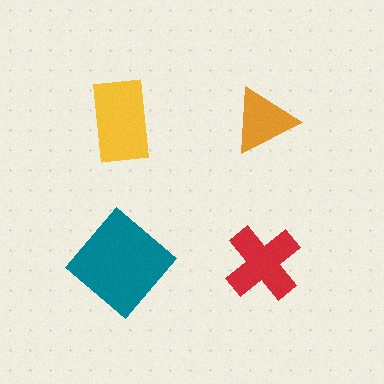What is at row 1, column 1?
A yellow rectangle.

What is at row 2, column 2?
A red cross.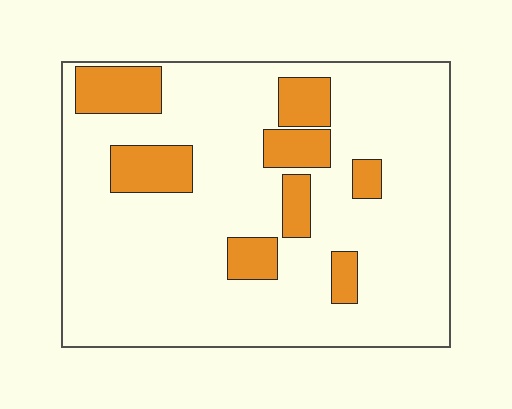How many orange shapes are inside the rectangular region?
8.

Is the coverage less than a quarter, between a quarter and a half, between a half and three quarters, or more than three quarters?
Less than a quarter.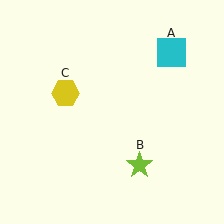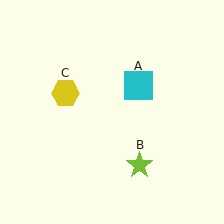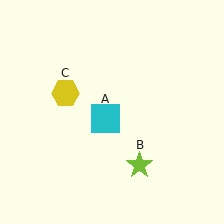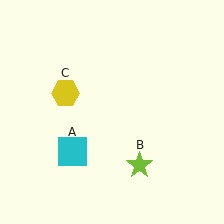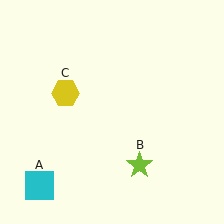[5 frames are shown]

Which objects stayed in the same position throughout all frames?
Lime star (object B) and yellow hexagon (object C) remained stationary.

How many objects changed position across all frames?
1 object changed position: cyan square (object A).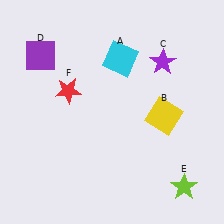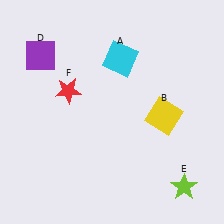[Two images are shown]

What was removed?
The purple star (C) was removed in Image 2.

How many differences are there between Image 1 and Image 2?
There is 1 difference between the two images.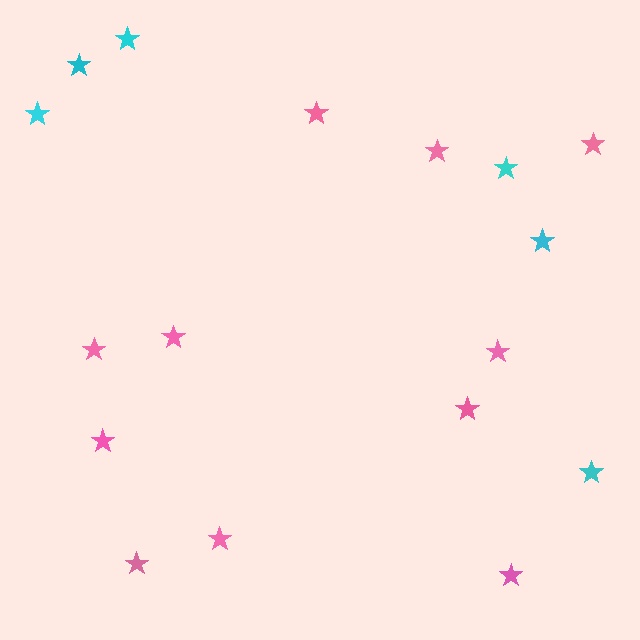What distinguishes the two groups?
There are 2 groups: one group of pink stars (11) and one group of cyan stars (6).